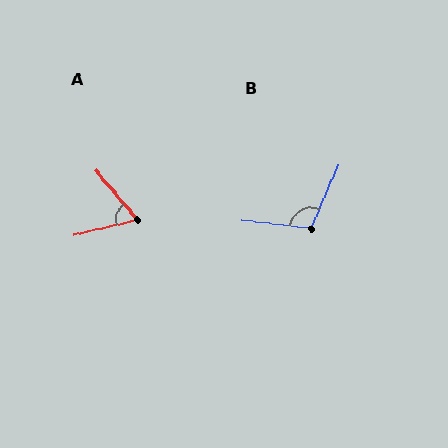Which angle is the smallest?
A, at approximately 64 degrees.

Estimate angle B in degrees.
Approximately 107 degrees.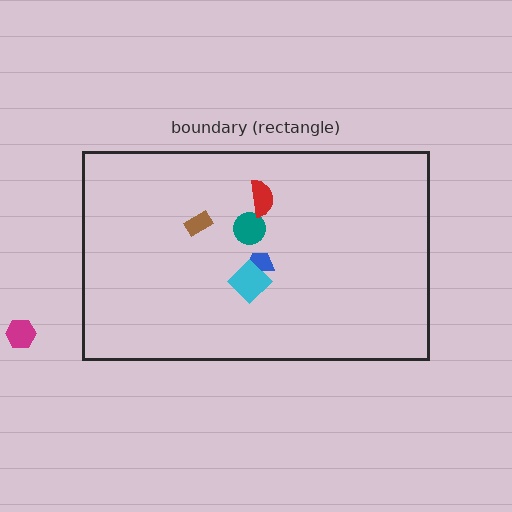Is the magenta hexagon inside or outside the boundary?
Outside.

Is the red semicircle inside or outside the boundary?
Inside.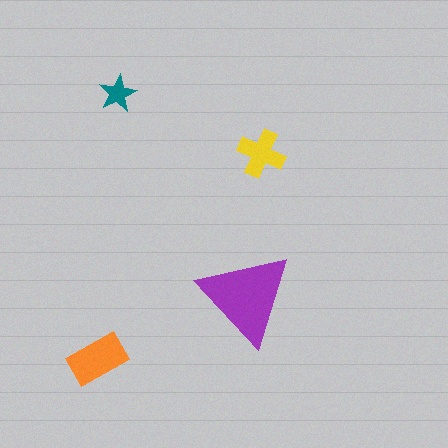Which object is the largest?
The purple triangle.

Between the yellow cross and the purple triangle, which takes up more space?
The purple triangle.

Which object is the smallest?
The teal star.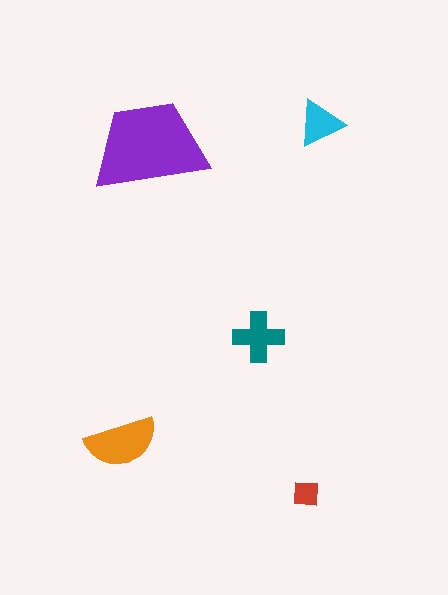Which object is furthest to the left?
The orange semicircle is leftmost.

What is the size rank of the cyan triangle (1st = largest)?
4th.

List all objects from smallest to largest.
The red square, the cyan triangle, the teal cross, the orange semicircle, the purple trapezoid.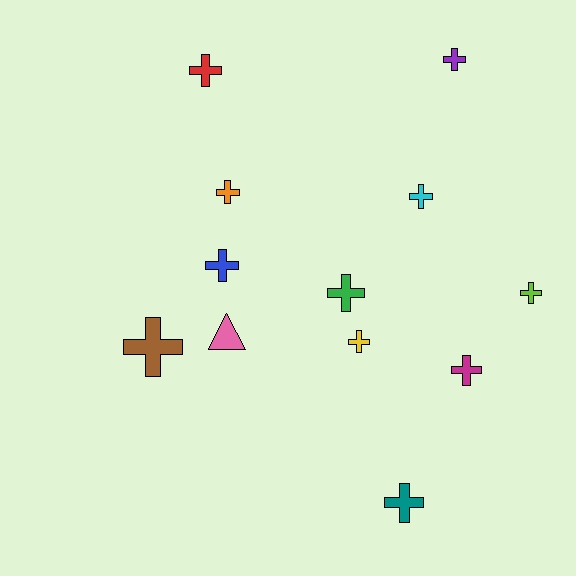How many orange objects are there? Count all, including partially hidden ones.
There is 1 orange object.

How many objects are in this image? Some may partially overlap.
There are 12 objects.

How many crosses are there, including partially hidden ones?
There are 11 crosses.